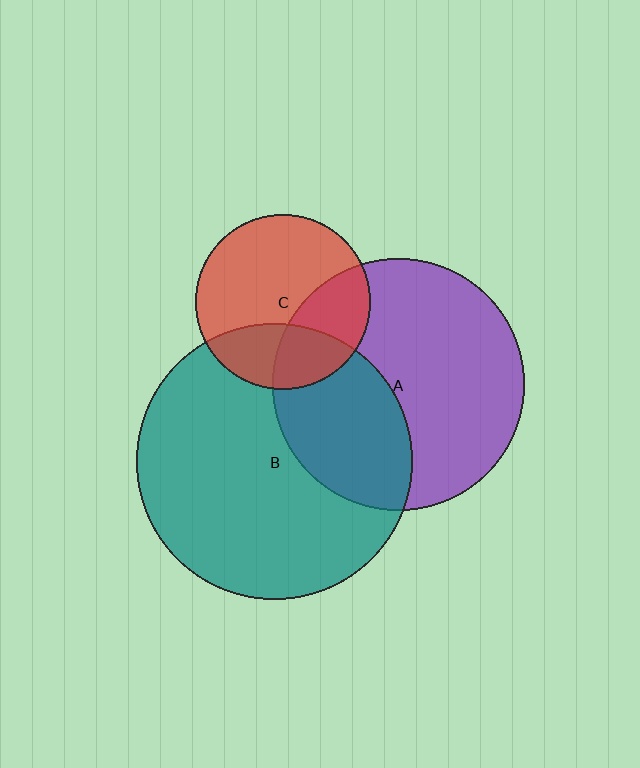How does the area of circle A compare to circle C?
Approximately 2.1 times.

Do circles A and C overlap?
Yes.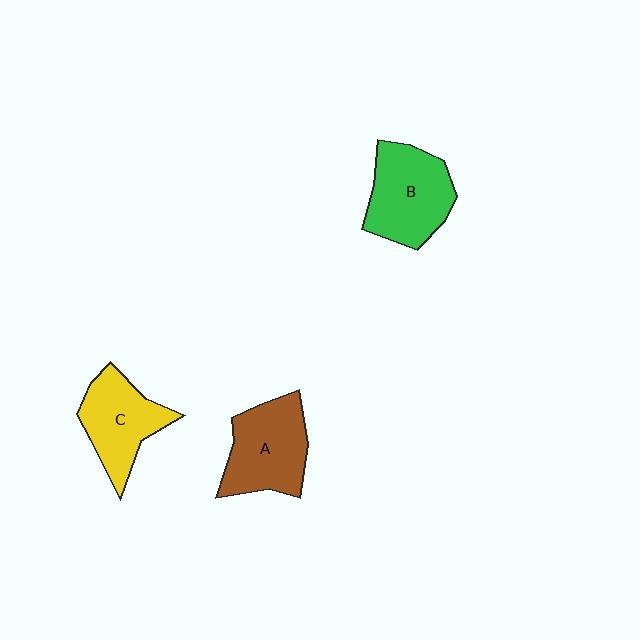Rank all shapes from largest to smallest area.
From largest to smallest: B (green), A (brown), C (yellow).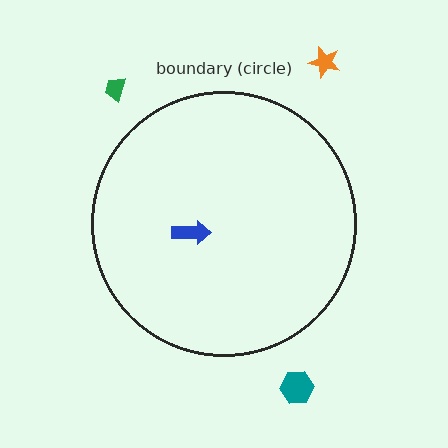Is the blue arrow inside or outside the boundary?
Inside.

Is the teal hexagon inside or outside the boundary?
Outside.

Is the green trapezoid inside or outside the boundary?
Outside.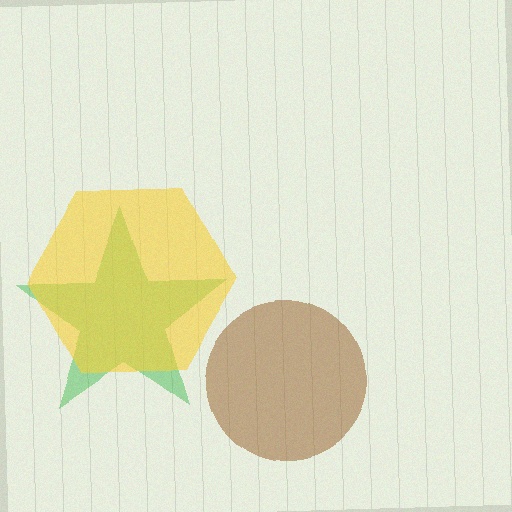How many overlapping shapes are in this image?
There are 3 overlapping shapes in the image.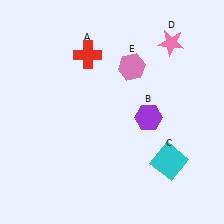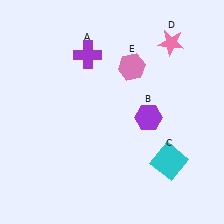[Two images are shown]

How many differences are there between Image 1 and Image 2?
There is 1 difference between the two images.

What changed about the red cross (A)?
In Image 1, A is red. In Image 2, it changed to purple.